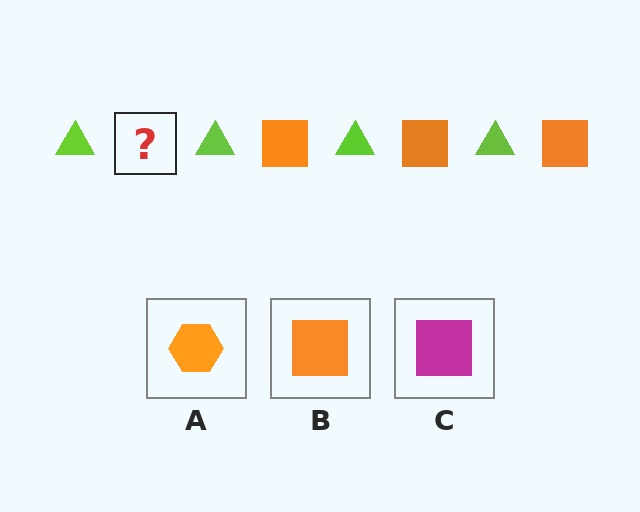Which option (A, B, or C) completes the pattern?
B.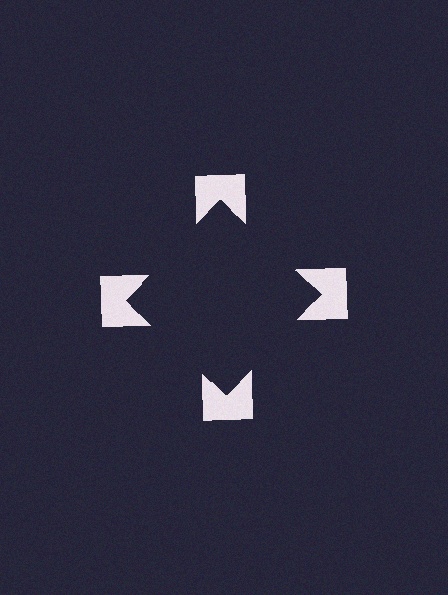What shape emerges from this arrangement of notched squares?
An illusory square — its edges are inferred from the aligned wedge cuts in the notched squares, not physically drawn.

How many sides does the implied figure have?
4 sides.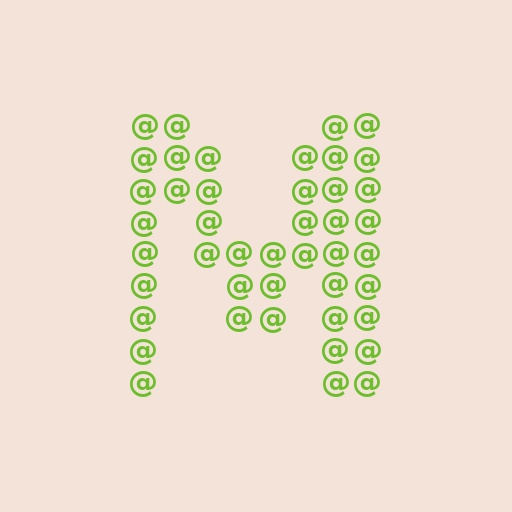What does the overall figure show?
The overall figure shows the letter M.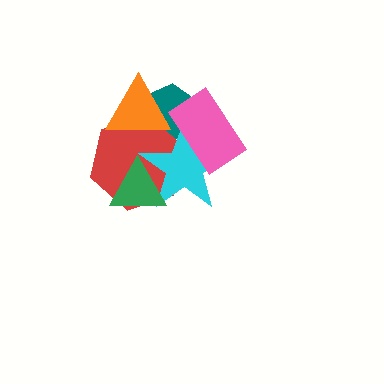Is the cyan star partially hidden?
Yes, it is partially covered by another shape.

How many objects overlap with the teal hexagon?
4 objects overlap with the teal hexagon.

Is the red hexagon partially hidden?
Yes, it is partially covered by another shape.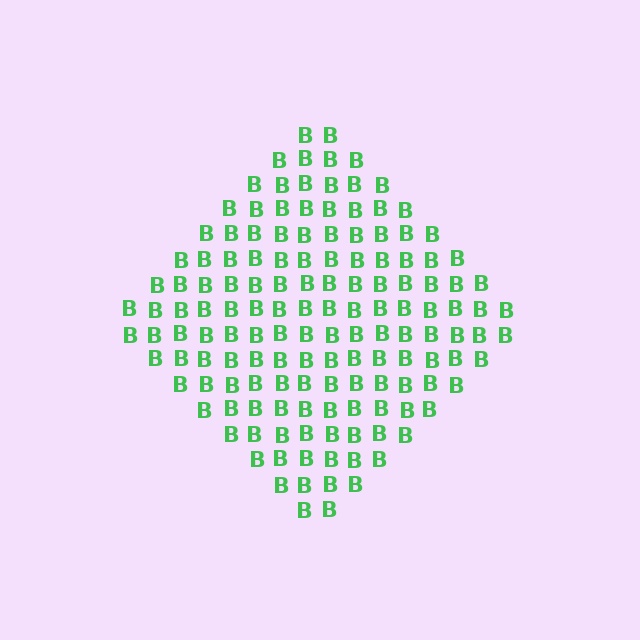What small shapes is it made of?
It is made of small letter B's.